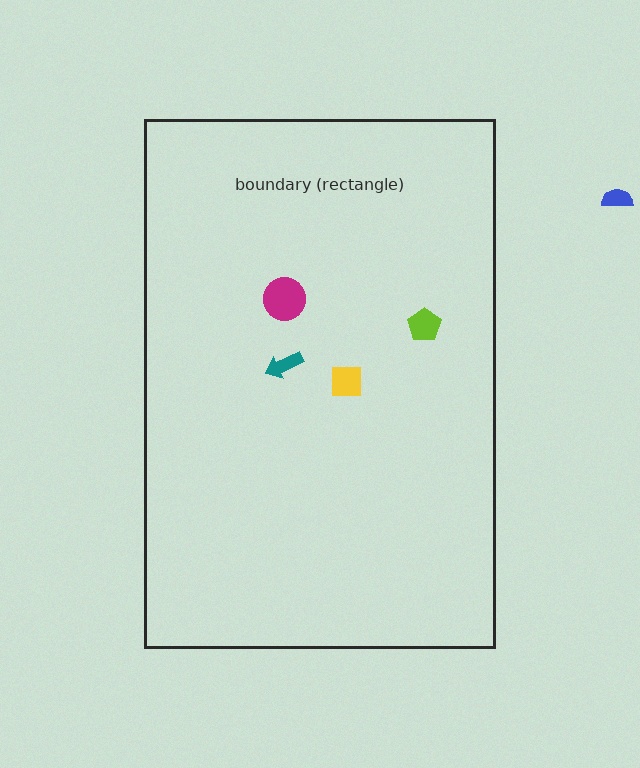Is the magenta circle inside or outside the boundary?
Inside.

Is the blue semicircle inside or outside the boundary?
Outside.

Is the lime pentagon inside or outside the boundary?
Inside.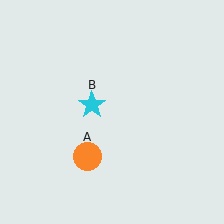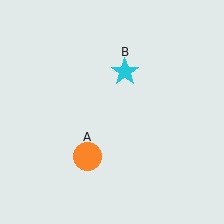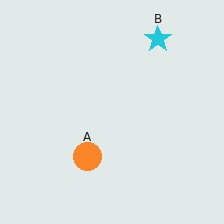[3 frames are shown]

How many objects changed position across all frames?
1 object changed position: cyan star (object B).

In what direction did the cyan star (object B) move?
The cyan star (object B) moved up and to the right.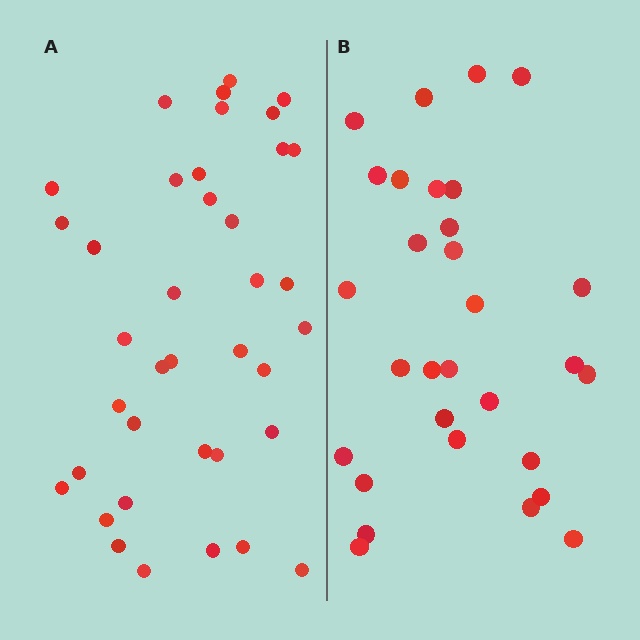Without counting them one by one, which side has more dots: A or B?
Region A (the left region) has more dots.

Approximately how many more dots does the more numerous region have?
Region A has roughly 8 or so more dots than region B.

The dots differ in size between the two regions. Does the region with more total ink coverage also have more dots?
No. Region B has more total ink coverage because its dots are larger, but region A actually contains more individual dots. Total area can be misleading — the number of items is what matters here.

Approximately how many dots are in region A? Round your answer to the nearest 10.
About 40 dots. (The exact count is 38, which rounds to 40.)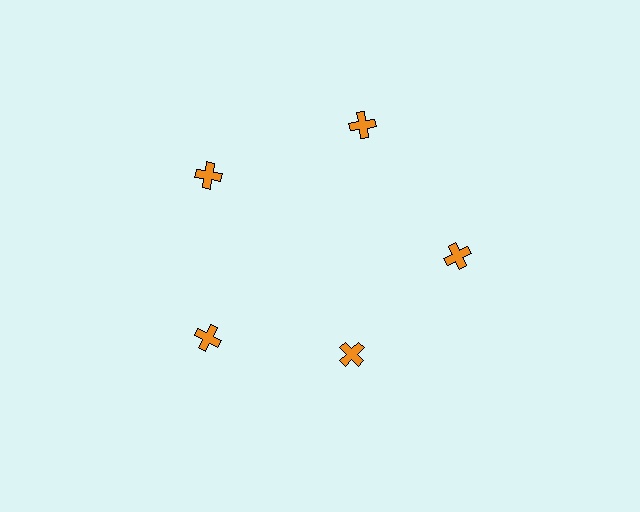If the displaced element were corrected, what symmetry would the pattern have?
It would have 5-fold rotational symmetry — the pattern would map onto itself every 72 degrees.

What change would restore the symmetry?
The symmetry would be restored by moving it outward, back onto the ring so that all 5 crosses sit at equal angles and equal distance from the center.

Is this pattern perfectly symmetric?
No. The 5 orange crosses are arranged in a ring, but one element near the 5 o'clock position is pulled inward toward the center, breaking the 5-fold rotational symmetry.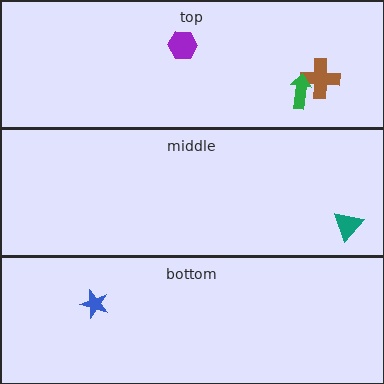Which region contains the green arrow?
The top region.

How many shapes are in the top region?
3.